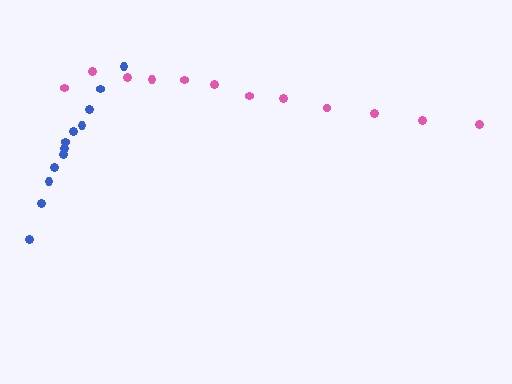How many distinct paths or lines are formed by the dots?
There are 2 distinct paths.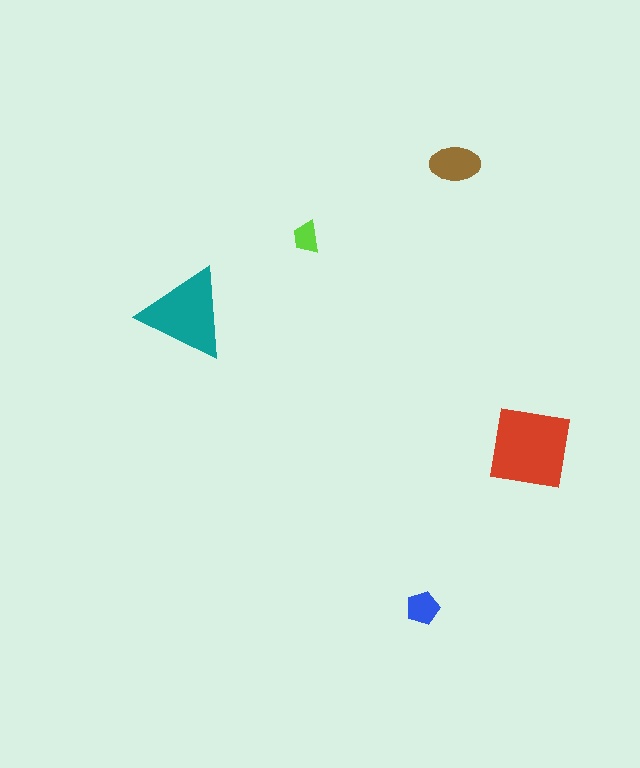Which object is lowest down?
The blue pentagon is bottommost.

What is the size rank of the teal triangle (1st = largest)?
2nd.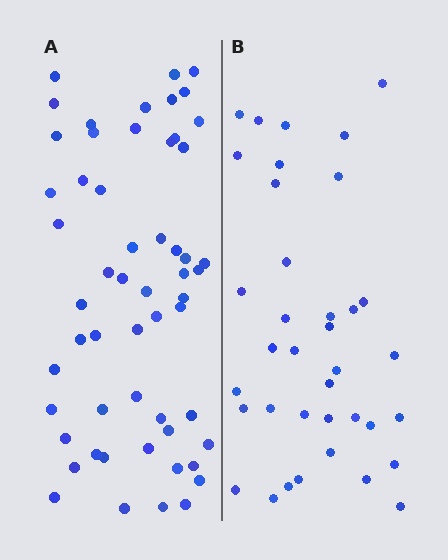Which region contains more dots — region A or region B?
Region A (the left region) has more dots.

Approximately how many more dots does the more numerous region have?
Region A has approximately 20 more dots than region B.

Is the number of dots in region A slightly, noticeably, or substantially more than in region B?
Region A has substantially more. The ratio is roughly 1.5 to 1.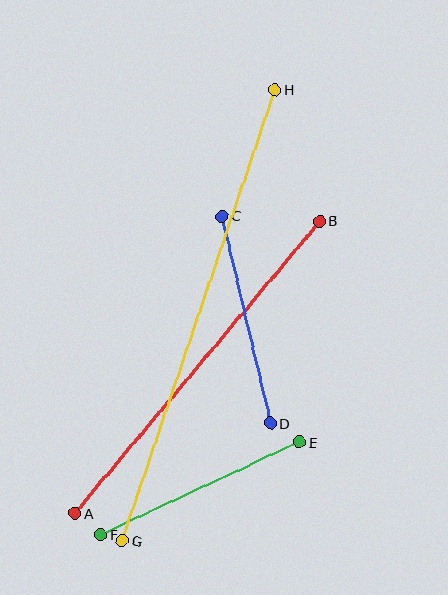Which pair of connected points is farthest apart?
Points G and H are farthest apart.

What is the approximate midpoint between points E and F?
The midpoint is at approximately (200, 488) pixels.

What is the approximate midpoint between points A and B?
The midpoint is at approximately (197, 367) pixels.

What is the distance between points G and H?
The distance is approximately 476 pixels.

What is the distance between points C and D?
The distance is approximately 213 pixels.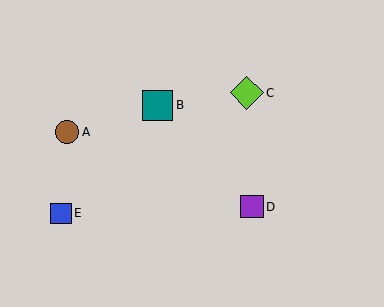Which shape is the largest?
The lime diamond (labeled C) is the largest.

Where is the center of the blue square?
The center of the blue square is at (61, 213).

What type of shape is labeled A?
Shape A is a brown circle.